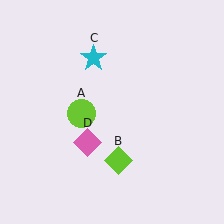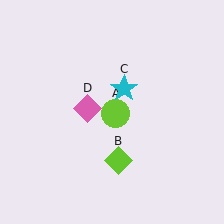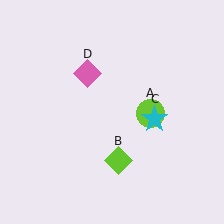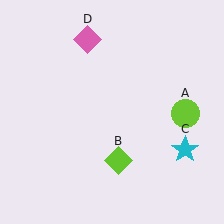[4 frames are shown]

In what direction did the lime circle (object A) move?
The lime circle (object A) moved right.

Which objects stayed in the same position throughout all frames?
Lime diamond (object B) remained stationary.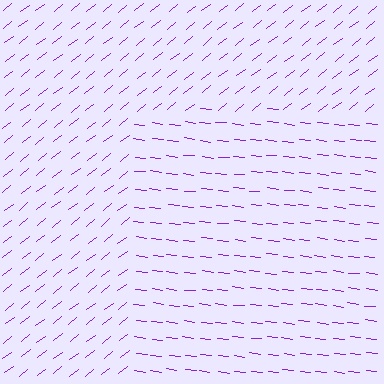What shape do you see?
I see a rectangle.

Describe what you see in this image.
The image is filled with small purple line segments. A rectangle region in the image has lines oriented differently from the surrounding lines, creating a visible texture boundary.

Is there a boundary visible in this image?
Yes, there is a texture boundary formed by a change in line orientation.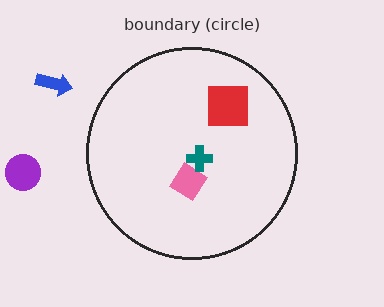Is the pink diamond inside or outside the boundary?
Inside.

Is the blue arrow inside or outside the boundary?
Outside.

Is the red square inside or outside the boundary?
Inside.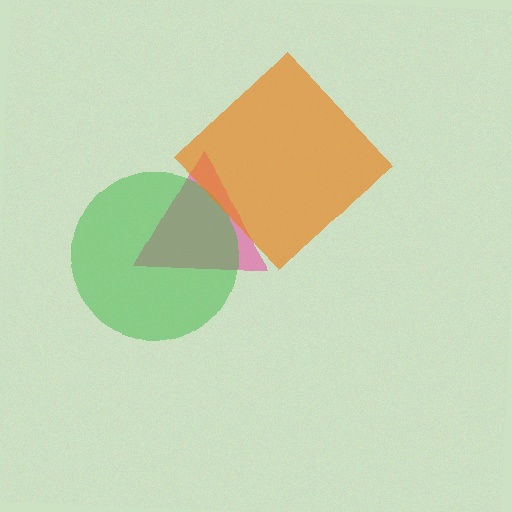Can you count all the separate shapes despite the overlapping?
Yes, there are 3 separate shapes.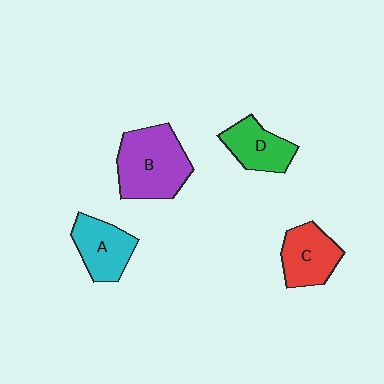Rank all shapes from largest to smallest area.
From largest to smallest: B (purple), A (cyan), C (red), D (green).